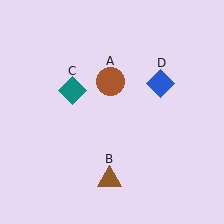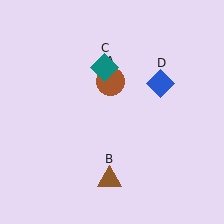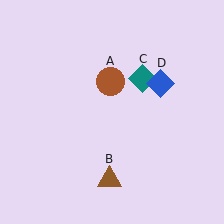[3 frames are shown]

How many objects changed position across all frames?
1 object changed position: teal diamond (object C).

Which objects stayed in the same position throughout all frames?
Brown circle (object A) and brown triangle (object B) and blue diamond (object D) remained stationary.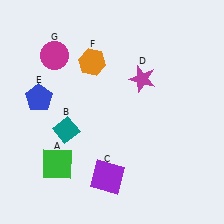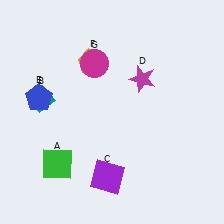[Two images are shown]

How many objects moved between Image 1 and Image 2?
2 objects moved between the two images.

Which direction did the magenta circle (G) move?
The magenta circle (G) moved right.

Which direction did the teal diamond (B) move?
The teal diamond (B) moved up.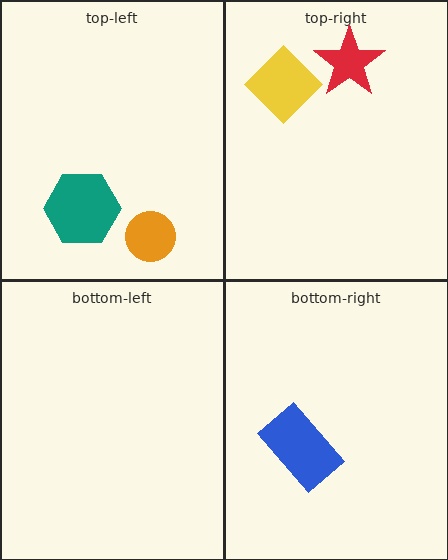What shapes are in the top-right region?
The yellow diamond, the red star.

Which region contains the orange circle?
The top-left region.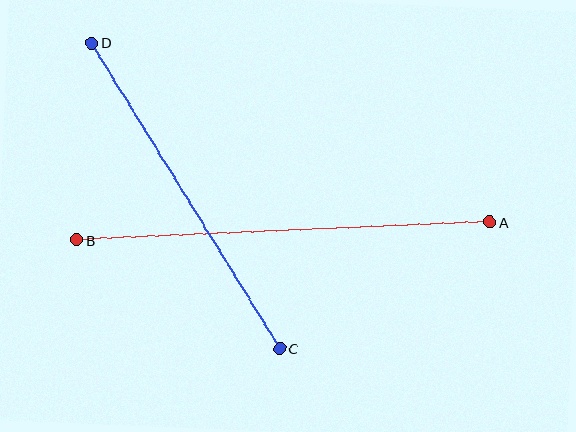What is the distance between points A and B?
The distance is approximately 413 pixels.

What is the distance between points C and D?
The distance is approximately 359 pixels.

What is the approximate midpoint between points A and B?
The midpoint is at approximately (283, 231) pixels.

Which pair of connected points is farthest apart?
Points A and B are farthest apart.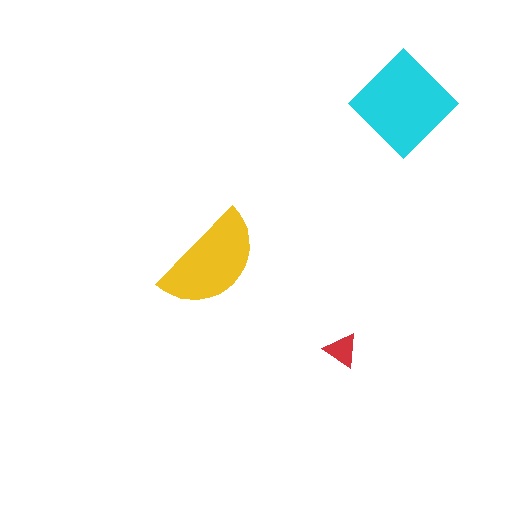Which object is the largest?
The cyan diamond.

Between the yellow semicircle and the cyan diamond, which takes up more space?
The cyan diamond.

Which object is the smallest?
The red triangle.